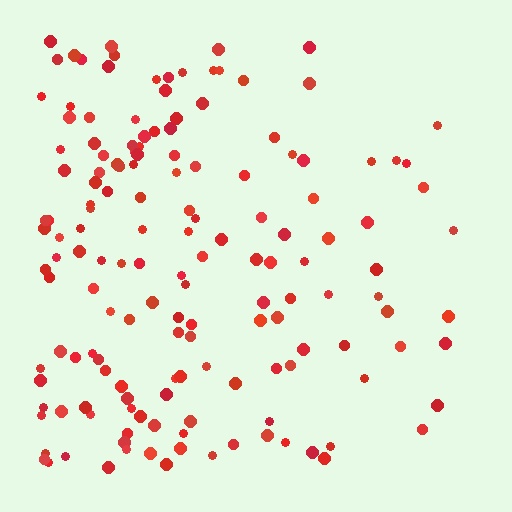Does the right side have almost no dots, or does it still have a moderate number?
Still a moderate number, just noticeably fewer than the left.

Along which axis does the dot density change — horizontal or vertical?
Horizontal.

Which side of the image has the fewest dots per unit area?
The right.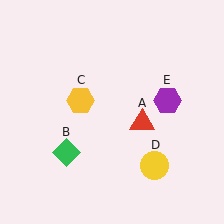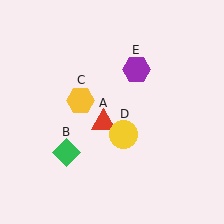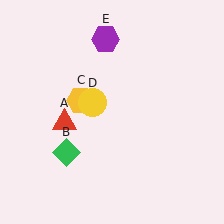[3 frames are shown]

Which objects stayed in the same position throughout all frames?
Green diamond (object B) and yellow hexagon (object C) remained stationary.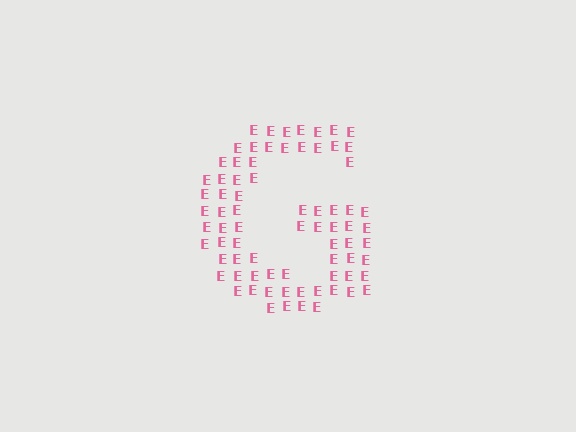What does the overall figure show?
The overall figure shows the letter G.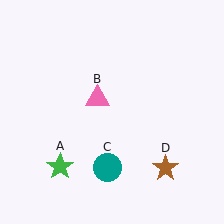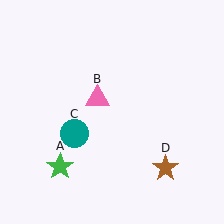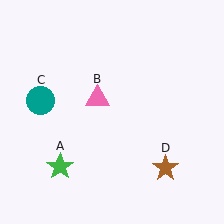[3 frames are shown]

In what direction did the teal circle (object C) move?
The teal circle (object C) moved up and to the left.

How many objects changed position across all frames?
1 object changed position: teal circle (object C).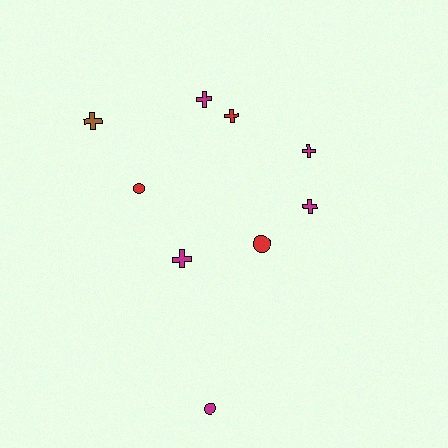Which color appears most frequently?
Magenta, with 5 objects.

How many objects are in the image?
There are 9 objects.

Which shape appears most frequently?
Cross, with 6 objects.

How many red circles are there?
There are 2 red circles.